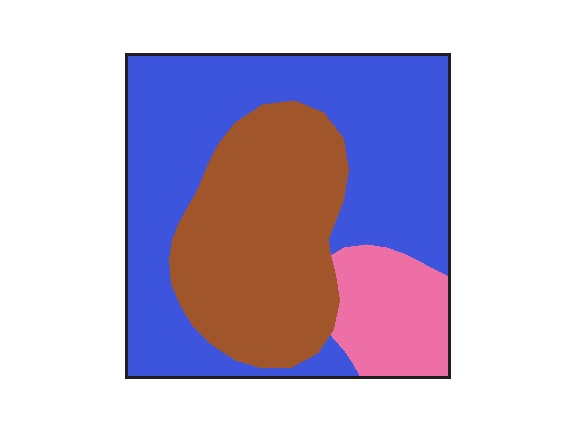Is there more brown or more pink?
Brown.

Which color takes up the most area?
Blue, at roughly 55%.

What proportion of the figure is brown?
Brown takes up about one third (1/3) of the figure.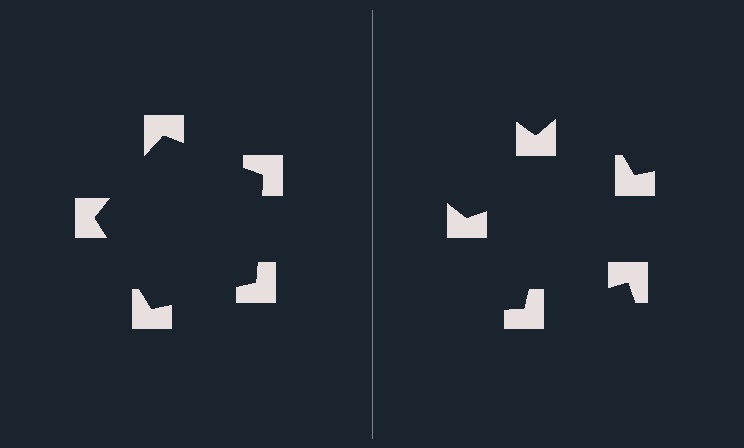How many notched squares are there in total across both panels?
10 — 5 on each side.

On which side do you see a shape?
An illusory pentagon appears on the left side. On the right side the wedge cuts are rotated, so no coherent shape forms.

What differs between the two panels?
The notched squares are positioned identically on both sides; only the wedge orientations differ. On the left they align to a pentagon; on the right they are misaligned.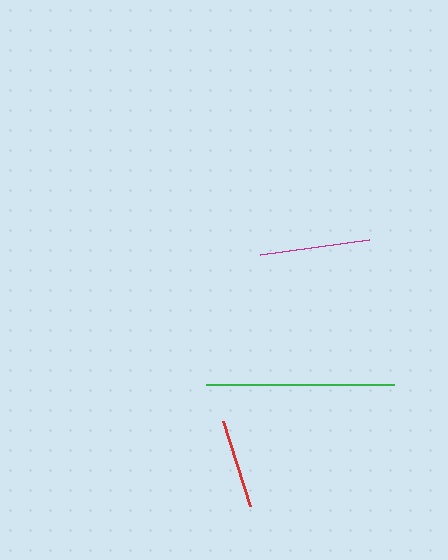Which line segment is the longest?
The green line is the longest at approximately 187 pixels.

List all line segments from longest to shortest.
From longest to shortest: green, magenta, red.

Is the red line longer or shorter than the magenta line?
The magenta line is longer than the red line.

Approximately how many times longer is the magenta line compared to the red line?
The magenta line is approximately 1.2 times the length of the red line.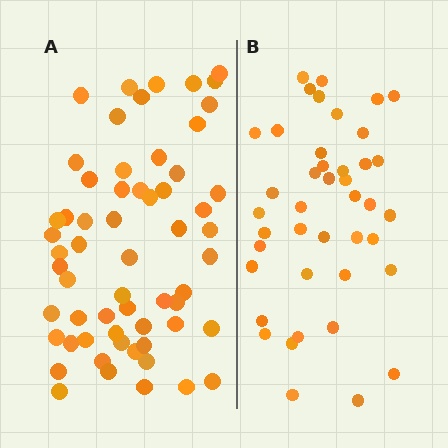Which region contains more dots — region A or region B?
Region A (the left region) has more dots.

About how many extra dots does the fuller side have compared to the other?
Region A has approximately 20 more dots than region B.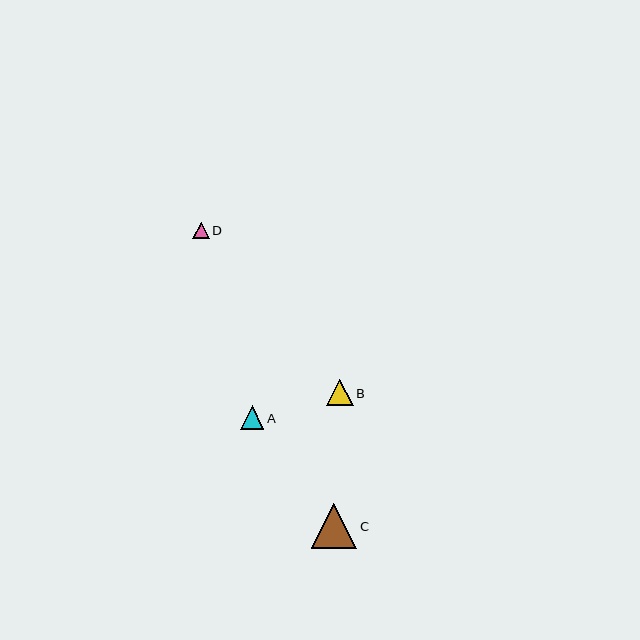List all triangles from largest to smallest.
From largest to smallest: C, B, A, D.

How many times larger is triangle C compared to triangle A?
Triangle C is approximately 1.9 times the size of triangle A.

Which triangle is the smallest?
Triangle D is the smallest with a size of approximately 16 pixels.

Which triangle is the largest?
Triangle C is the largest with a size of approximately 46 pixels.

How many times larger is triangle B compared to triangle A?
Triangle B is approximately 1.1 times the size of triangle A.